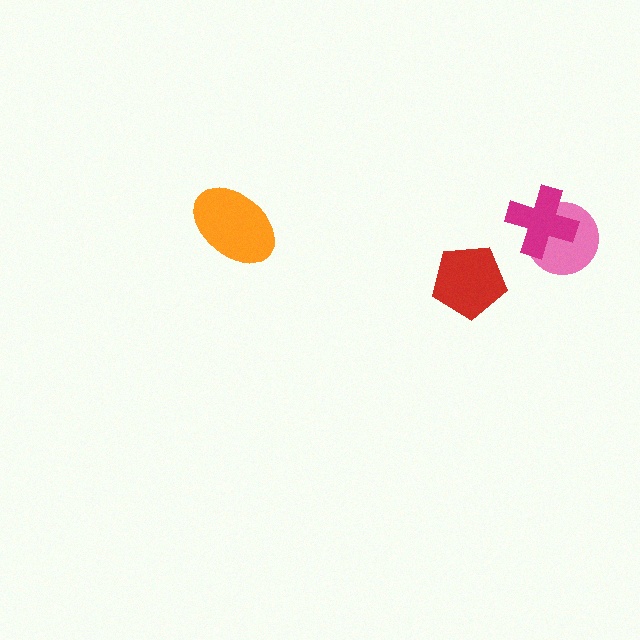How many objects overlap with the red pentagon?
0 objects overlap with the red pentagon.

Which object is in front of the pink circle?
The magenta cross is in front of the pink circle.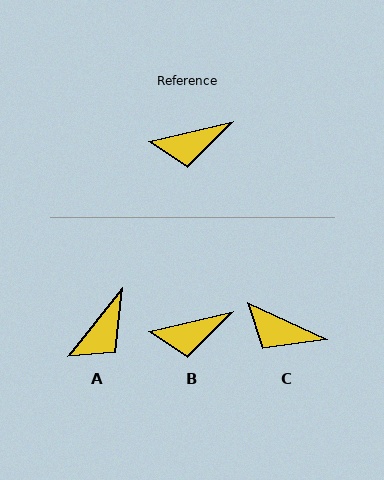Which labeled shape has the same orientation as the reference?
B.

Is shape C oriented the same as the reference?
No, it is off by about 38 degrees.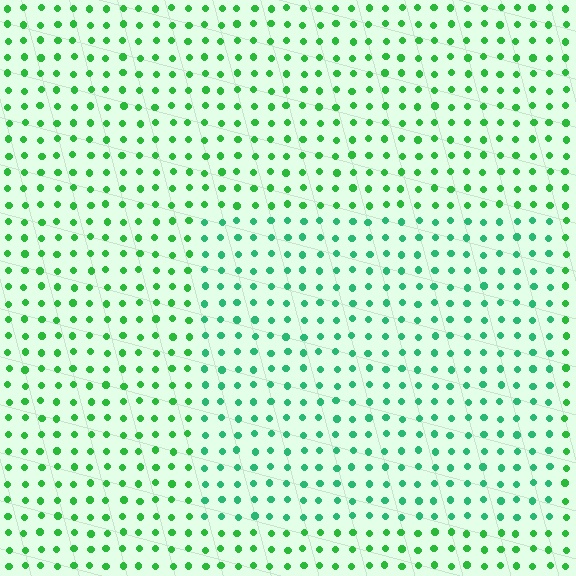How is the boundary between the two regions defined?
The boundary is defined purely by a slight shift in hue (about 24 degrees). Spacing, size, and orientation are identical on both sides.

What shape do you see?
I see a rectangle.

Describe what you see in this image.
The image is filled with small green elements in a uniform arrangement. A rectangle-shaped region is visible where the elements are tinted to a slightly different hue, forming a subtle color boundary.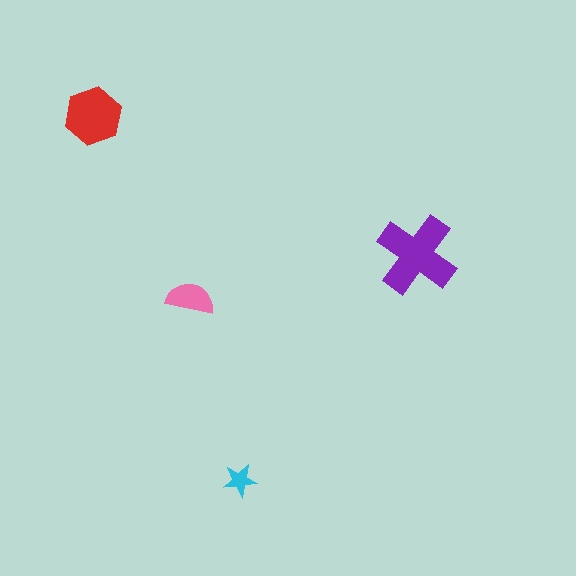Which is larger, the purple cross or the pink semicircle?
The purple cross.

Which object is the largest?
The purple cross.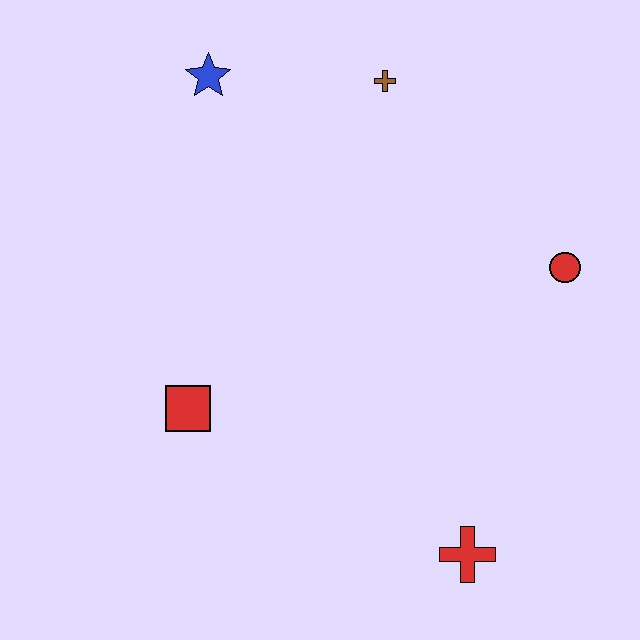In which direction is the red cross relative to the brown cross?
The red cross is below the brown cross.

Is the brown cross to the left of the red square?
No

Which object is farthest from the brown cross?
The red cross is farthest from the brown cross.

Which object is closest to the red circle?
The brown cross is closest to the red circle.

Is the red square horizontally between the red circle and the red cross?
No